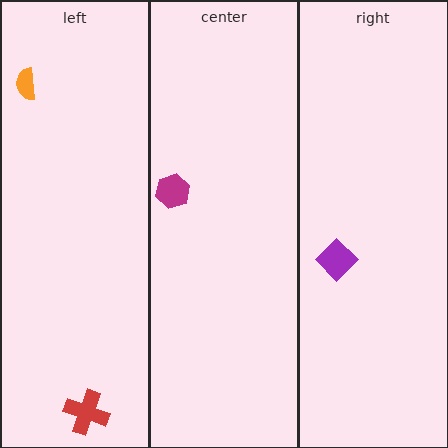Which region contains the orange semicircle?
The left region.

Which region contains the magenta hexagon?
The center region.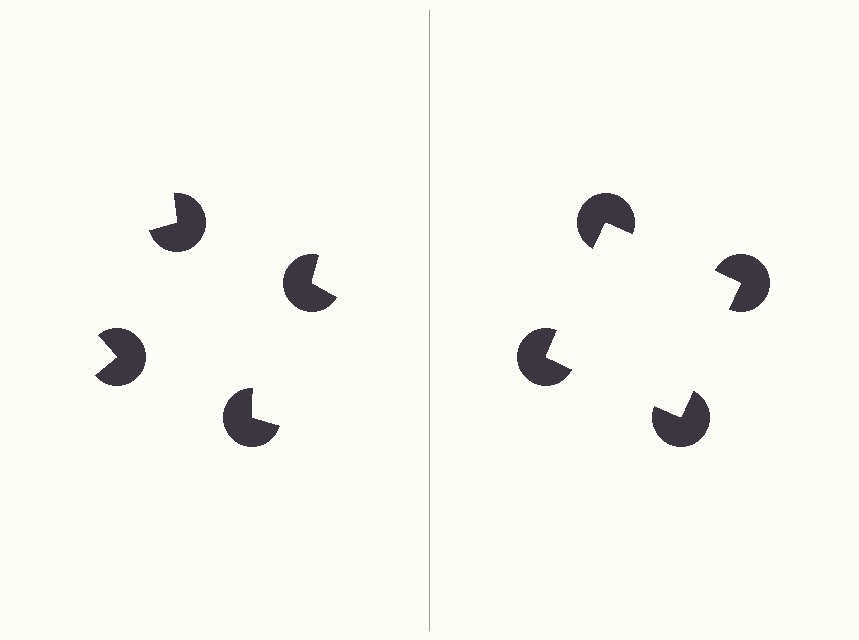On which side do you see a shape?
An illusory square appears on the right side. On the left side the wedge cuts are rotated, so no coherent shape forms.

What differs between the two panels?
The pac-man discs are positioned identically on both sides; only the wedge orientations differ. On the right they align to a square; on the left they are misaligned.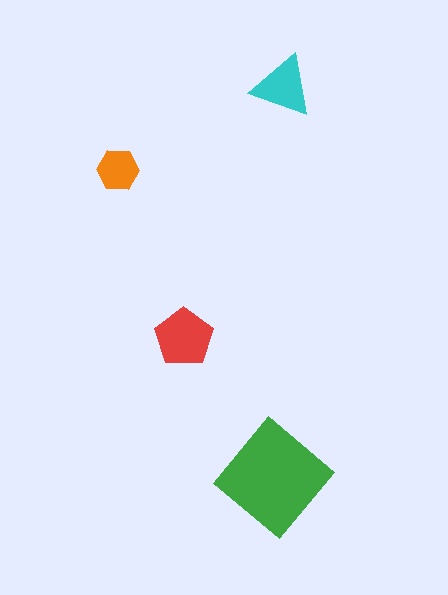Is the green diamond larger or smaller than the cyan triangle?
Larger.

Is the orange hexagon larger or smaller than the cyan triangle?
Smaller.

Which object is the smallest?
The orange hexagon.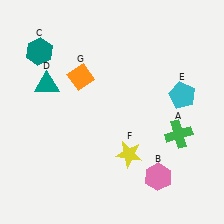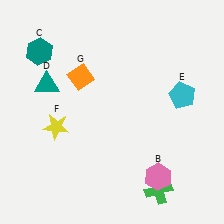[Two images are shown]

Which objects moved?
The objects that moved are: the green cross (A), the yellow star (F).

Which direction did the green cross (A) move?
The green cross (A) moved down.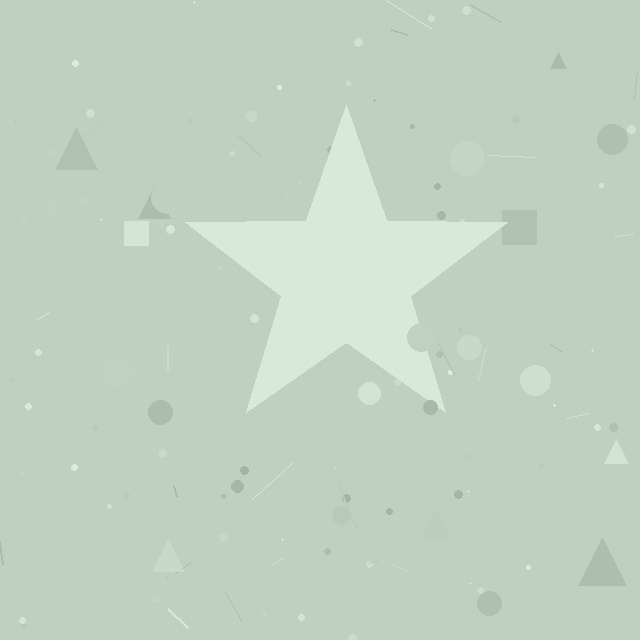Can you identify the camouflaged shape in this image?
The camouflaged shape is a star.